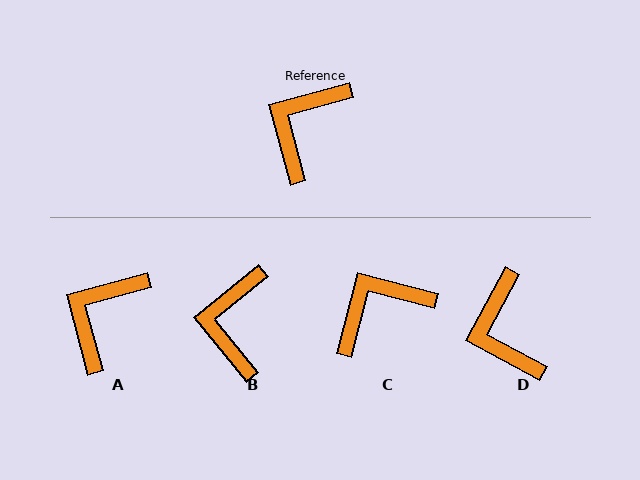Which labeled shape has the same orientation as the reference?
A.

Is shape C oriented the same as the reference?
No, it is off by about 29 degrees.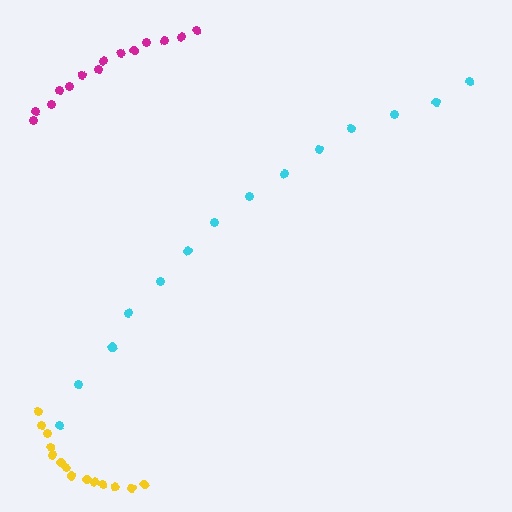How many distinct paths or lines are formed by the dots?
There are 3 distinct paths.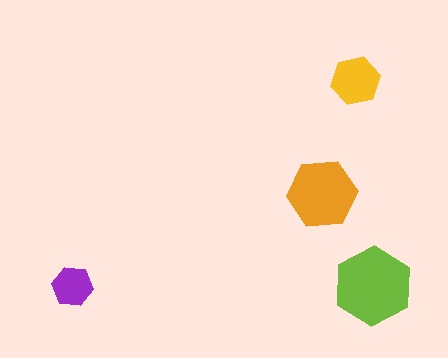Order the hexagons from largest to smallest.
the lime one, the orange one, the yellow one, the purple one.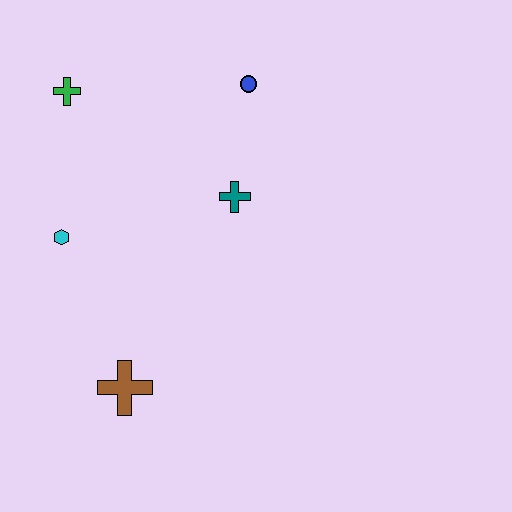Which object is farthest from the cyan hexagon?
The blue circle is farthest from the cyan hexagon.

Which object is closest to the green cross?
The cyan hexagon is closest to the green cross.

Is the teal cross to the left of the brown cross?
No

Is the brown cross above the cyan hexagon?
No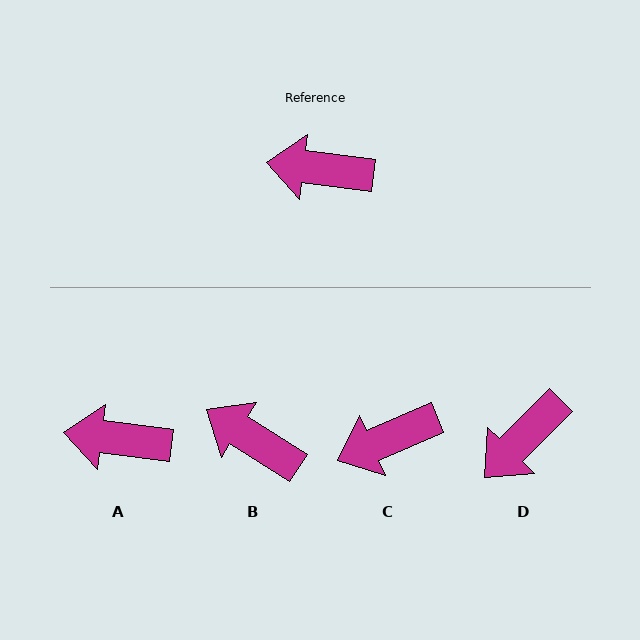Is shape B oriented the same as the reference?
No, it is off by about 25 degrees.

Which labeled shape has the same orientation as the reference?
A.